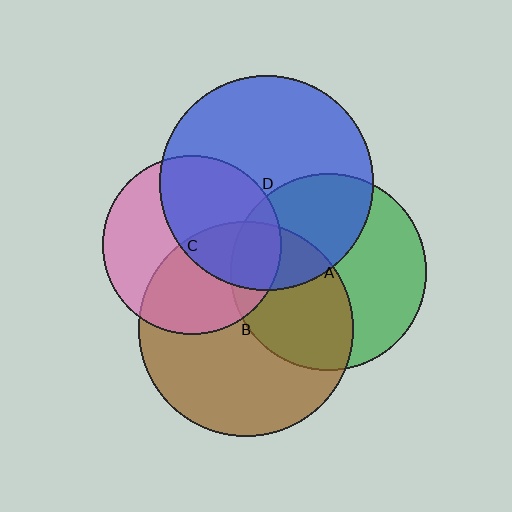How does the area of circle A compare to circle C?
Approximately 1.2 times.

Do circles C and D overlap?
Yes.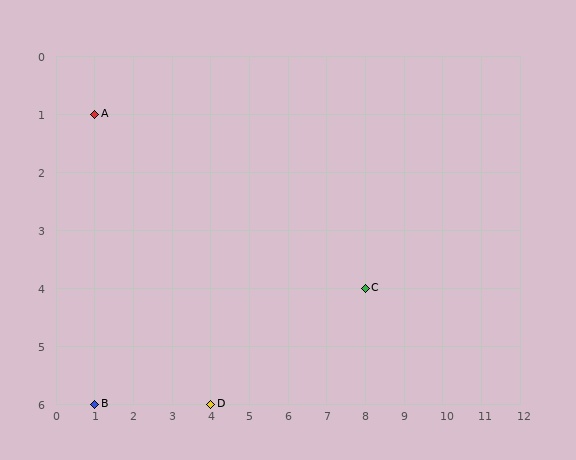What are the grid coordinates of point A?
Point A is at grid coordinates (1, 1).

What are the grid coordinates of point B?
Point B is at grid coordinates (1, 6).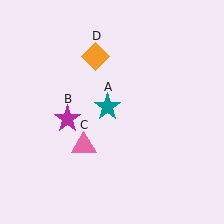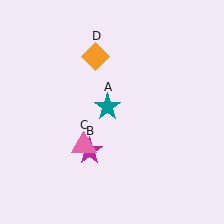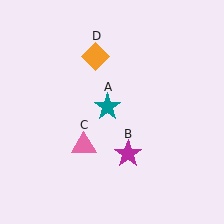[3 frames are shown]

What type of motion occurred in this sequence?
The magenta star (object B) rotated counterclockwise around the center of the scene.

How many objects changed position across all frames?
1 object changed position: magenta star (object B).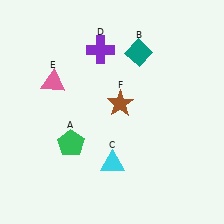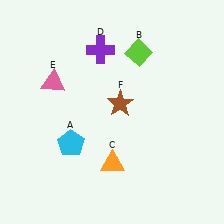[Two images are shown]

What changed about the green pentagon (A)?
In Image 1, A is green. In Image 2, it changed to cyan.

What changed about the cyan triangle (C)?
In Image 1, C is cyan. In Image 2, it changed to orange.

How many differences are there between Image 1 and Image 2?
There are 3 differences between the two images.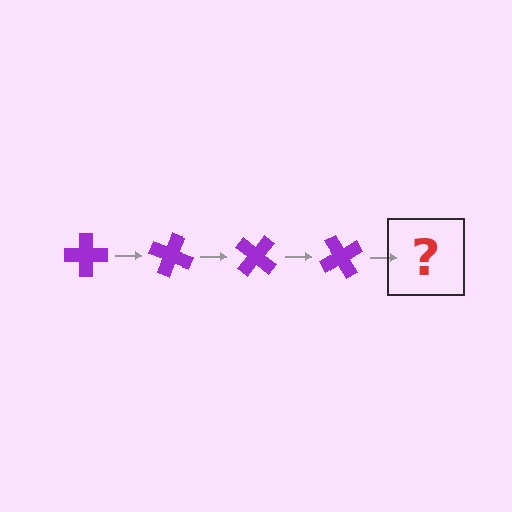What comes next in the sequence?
The next element should be a purple cross rotated 80 degrees.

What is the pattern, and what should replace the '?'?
The pattern is that the cross rotates 20 degrees each step. The '?' should be a purple cross rotated 80 degrees.